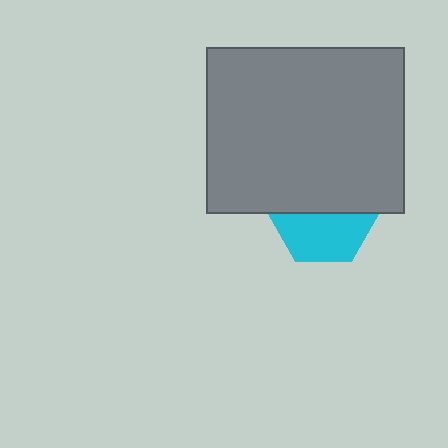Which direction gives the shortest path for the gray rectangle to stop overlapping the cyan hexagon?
Moving up gives the shortest separation.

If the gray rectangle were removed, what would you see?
You would see the complete cyan hexagon.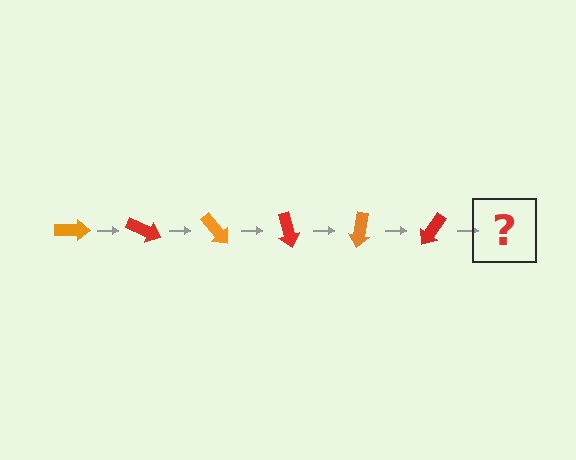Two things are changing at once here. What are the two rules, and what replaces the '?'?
The two rules are that it rotates 25 degrees each step and the color cycles through orange and red. The '?' should be an orange arrow, rotated 150 degrees from the start.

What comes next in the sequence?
The next element should be an orange arrow, rotated 150 degrees from the start.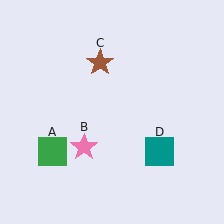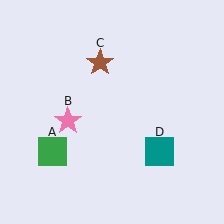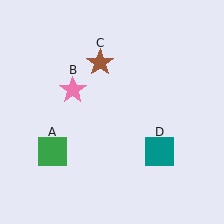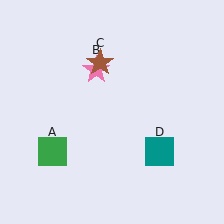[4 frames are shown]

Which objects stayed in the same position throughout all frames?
Green square (object A) and brown star (object C) and teal square (object D) remained stationary.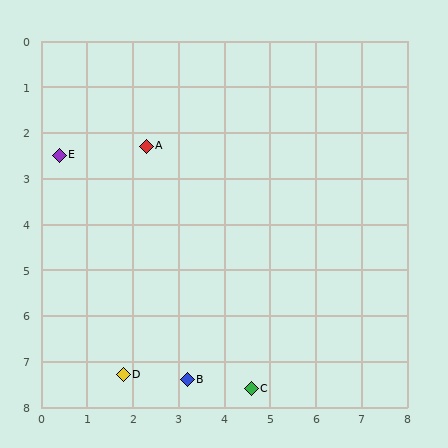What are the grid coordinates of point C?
Point C is at approximately (4.6, 7.6).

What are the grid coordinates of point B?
Point B is at approximately (3.2, 7.4).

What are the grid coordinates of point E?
Point E is at approximately (0.4, 2.5).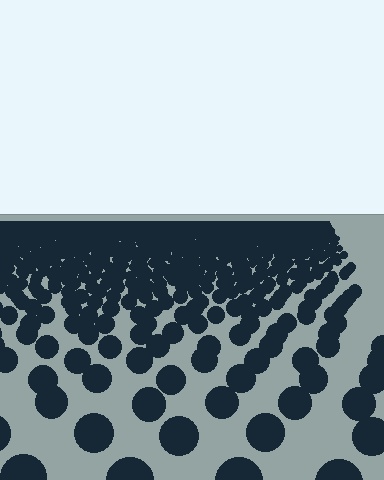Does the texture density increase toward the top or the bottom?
Density increases toward the top.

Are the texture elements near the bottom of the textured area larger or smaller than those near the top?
Larger. Near the bottom, elements are closer to the viewer and appear at a bigger on-screen size.